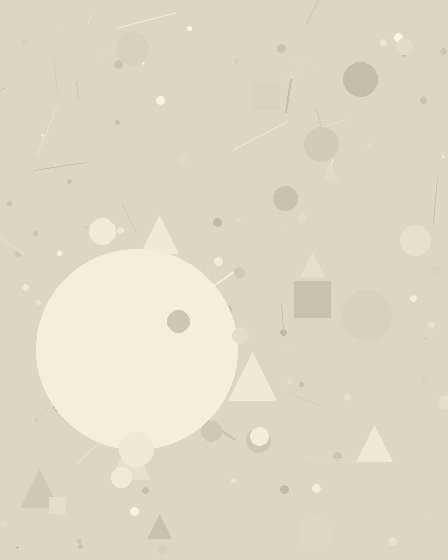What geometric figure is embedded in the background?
A circle is embedded in the background.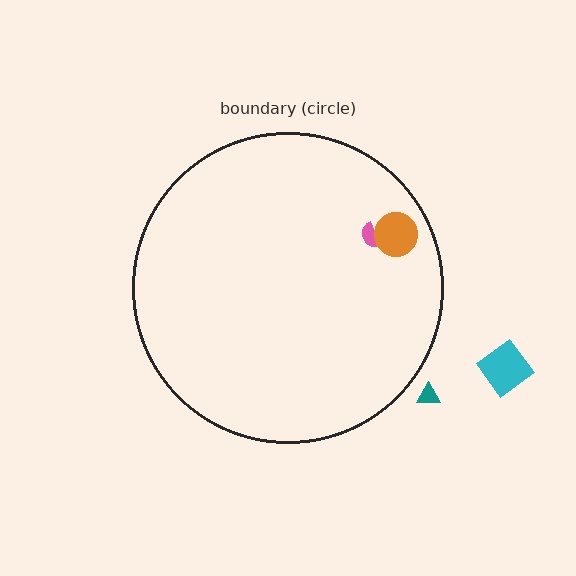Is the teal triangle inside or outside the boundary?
Outside.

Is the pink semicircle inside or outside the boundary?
Inside.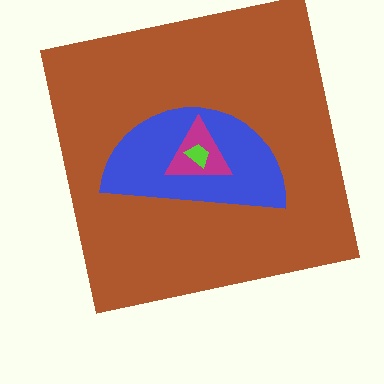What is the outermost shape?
The brown square.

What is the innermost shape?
The lime trapezoid.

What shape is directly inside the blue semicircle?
The magenta triangle.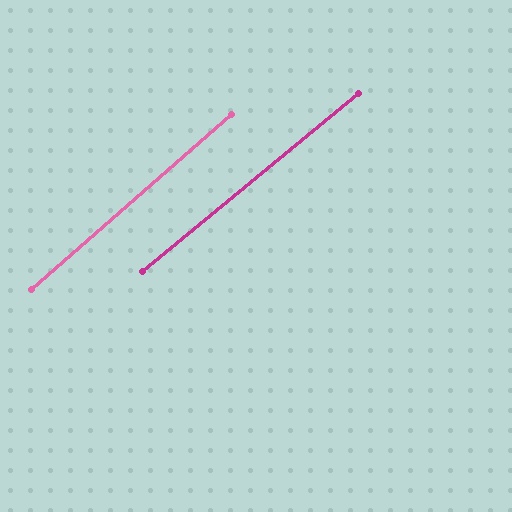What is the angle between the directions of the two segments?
Approximately 2 degrees.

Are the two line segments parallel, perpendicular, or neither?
Parallel — their directions differ by only 1.7°.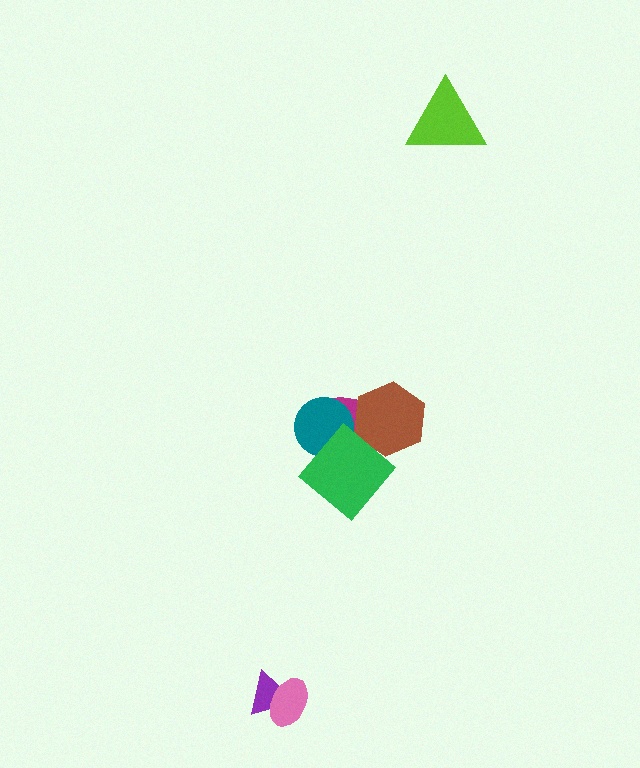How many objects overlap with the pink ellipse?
1 object overlaps with the pink ellipse.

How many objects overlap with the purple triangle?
1 object overlaps with the purple triangle.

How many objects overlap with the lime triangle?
0 objects overlap with the lime triangle.